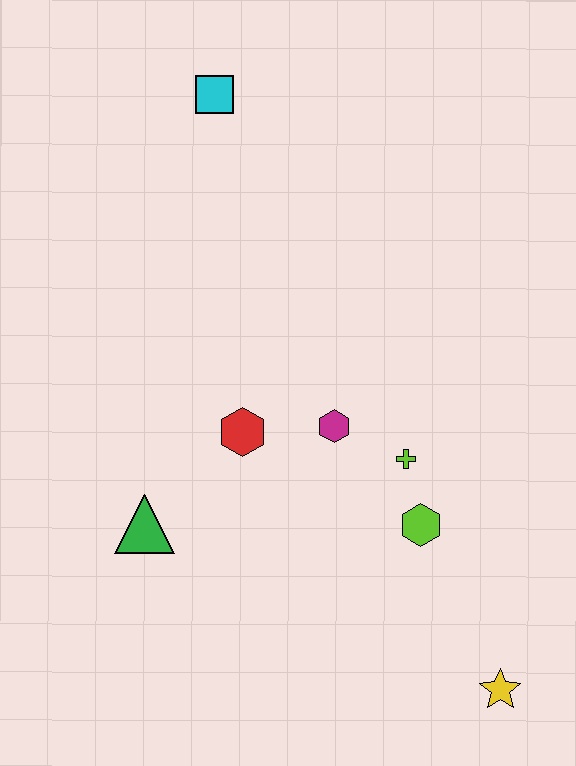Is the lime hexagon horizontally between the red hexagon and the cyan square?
No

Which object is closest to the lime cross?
The lime hexagon is closest to the lime cross.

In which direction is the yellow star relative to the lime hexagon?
The yellow star is below the lime hexagon.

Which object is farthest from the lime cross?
The cyan square is farthest from the lime cross.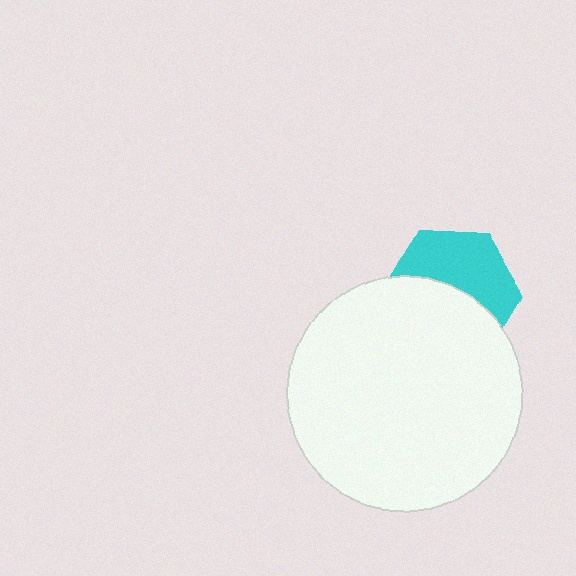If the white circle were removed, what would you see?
You would see the complete cyan hexagon.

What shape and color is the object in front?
The object in front is a white circle.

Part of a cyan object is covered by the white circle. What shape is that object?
It is a hexagon.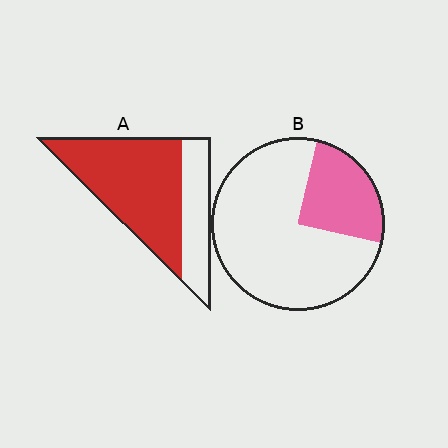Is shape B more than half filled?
No.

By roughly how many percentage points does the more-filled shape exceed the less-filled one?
By roughly 45 percentage points (A over B).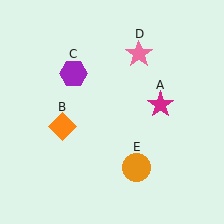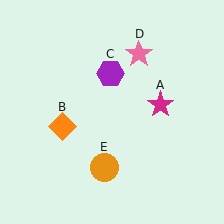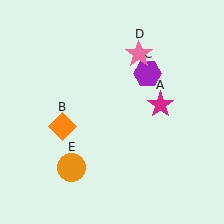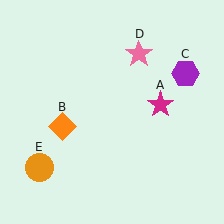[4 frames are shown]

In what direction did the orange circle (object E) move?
The orange circle (object E) moved left.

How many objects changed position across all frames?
2 objects changed position: purple hexagon (object C), orange circle (object E).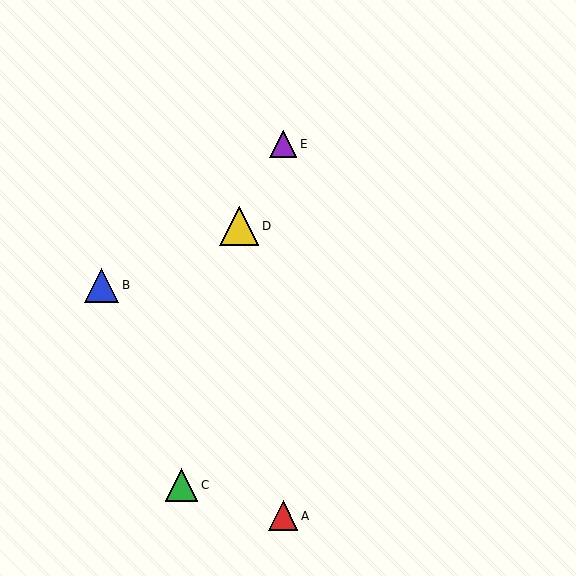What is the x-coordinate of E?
Object E is at x≈283.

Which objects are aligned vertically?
Objects A, E are aligned vertically.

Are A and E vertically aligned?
Yes, both are at x≈283.